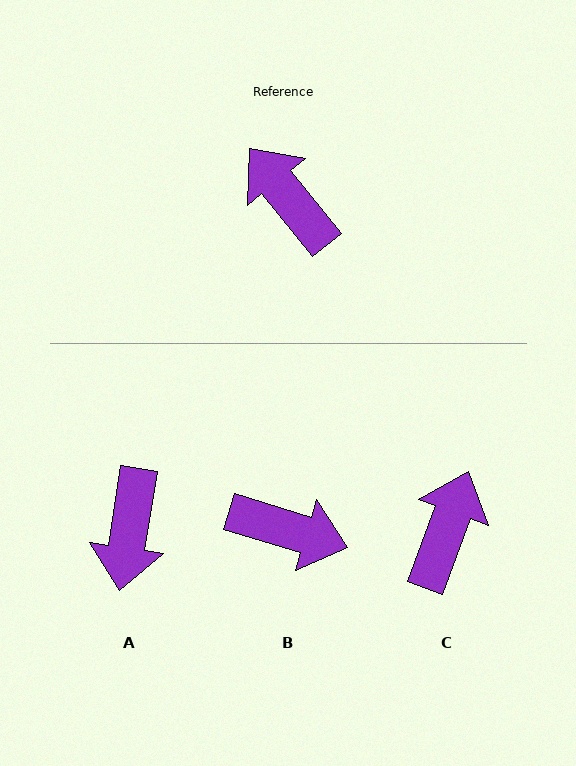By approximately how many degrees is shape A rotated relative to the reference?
Approximately 133 degrees counter-clockwise.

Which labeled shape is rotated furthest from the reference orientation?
B, about 146 degrees away.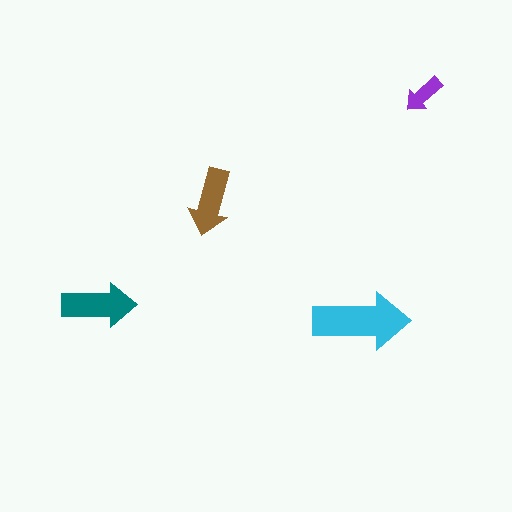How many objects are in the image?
There are 4 objects in the image.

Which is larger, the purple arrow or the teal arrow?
The teal one.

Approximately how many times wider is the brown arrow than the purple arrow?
About 1.5 times wider.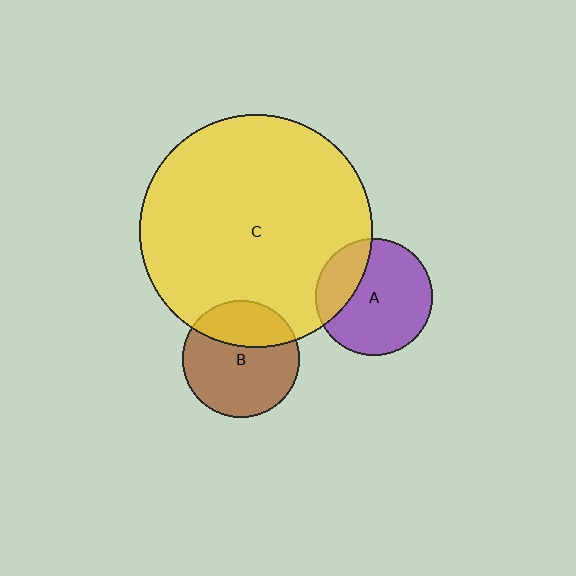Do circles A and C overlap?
Yes.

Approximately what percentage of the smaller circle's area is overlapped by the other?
Approximately 25%.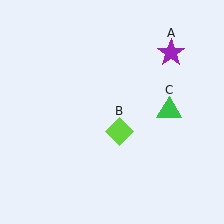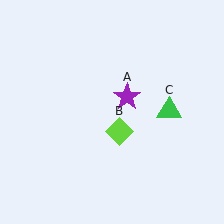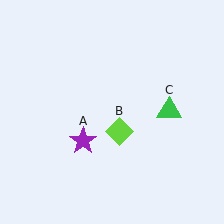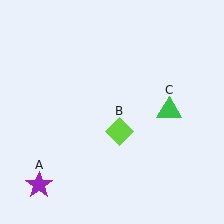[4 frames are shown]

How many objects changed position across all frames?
1 object changed position: purple star (object A).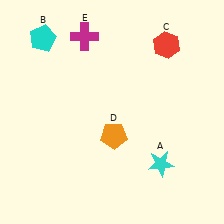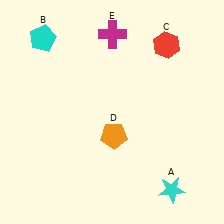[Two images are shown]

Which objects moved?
The objects that moved are: the cyan star (A), the magenta cross (E).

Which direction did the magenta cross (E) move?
The magenta cross (E) moved right.